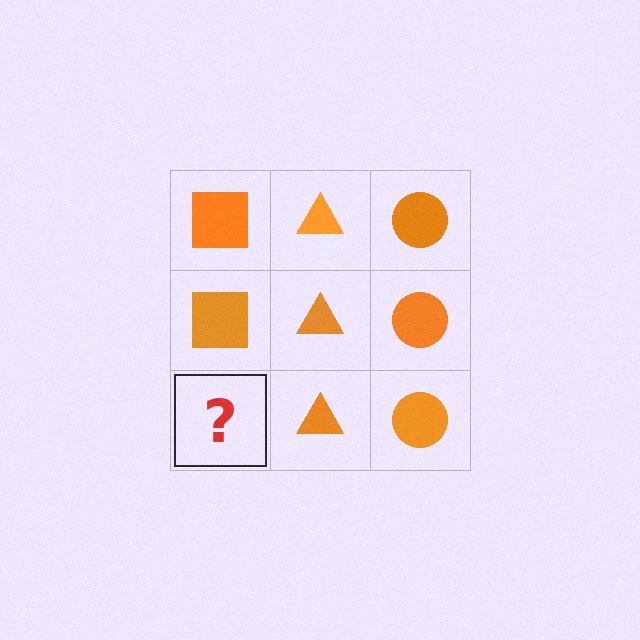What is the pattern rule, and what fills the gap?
The rule is that each column has a consistent shape. The gap should be filled with an orange square.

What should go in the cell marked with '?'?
The missing cell should contain an orange square.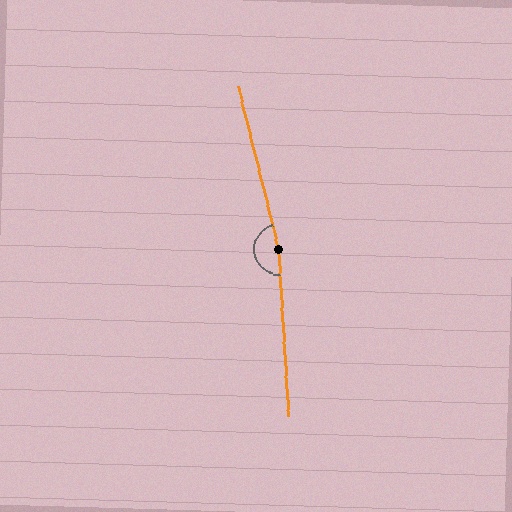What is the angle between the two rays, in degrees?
Approximately 169 degrees.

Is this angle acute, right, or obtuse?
It is obtuse.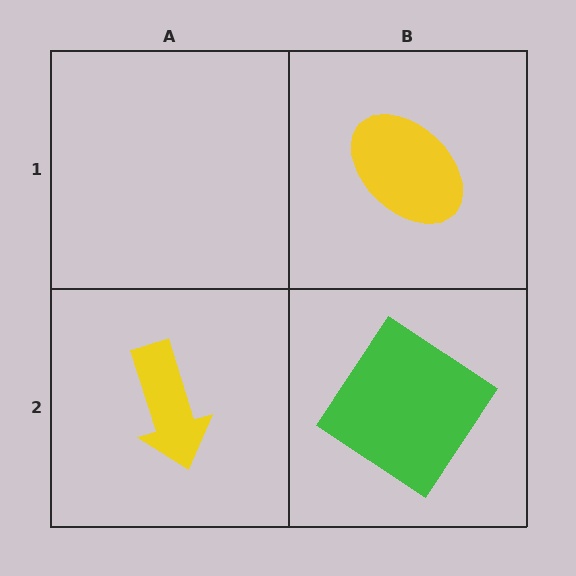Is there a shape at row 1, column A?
No, that cell is empty.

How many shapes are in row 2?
2 shapes.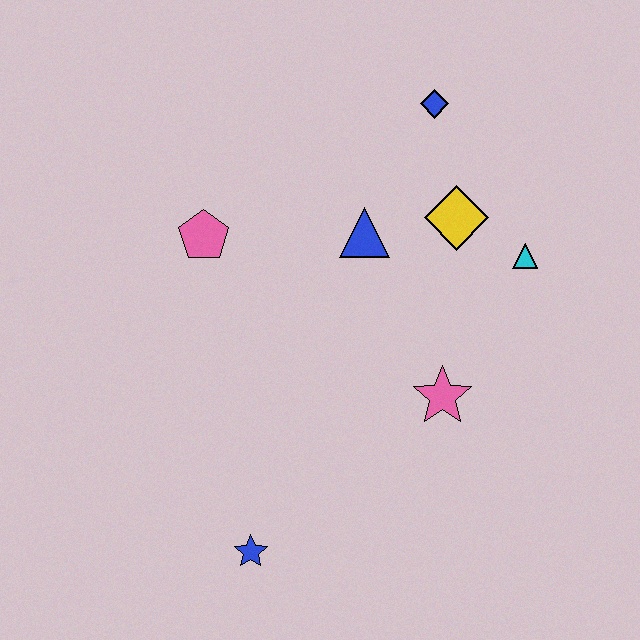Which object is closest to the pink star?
The cyan triangle is closest to the pink star.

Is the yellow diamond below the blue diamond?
Yes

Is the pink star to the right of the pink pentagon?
Yes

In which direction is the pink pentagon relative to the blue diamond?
The pink pentagon is to the left of the blue diamond.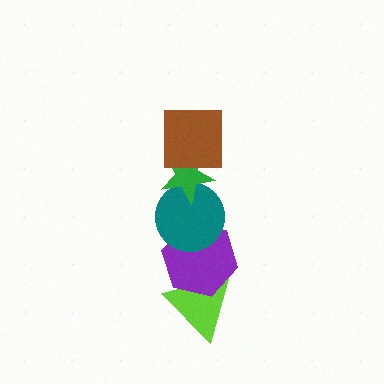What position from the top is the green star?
The green star is 2nd from the top.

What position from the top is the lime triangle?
The lime triangle is 5th from the top.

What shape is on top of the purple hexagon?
The teal circle is on top of the purple hexagon.